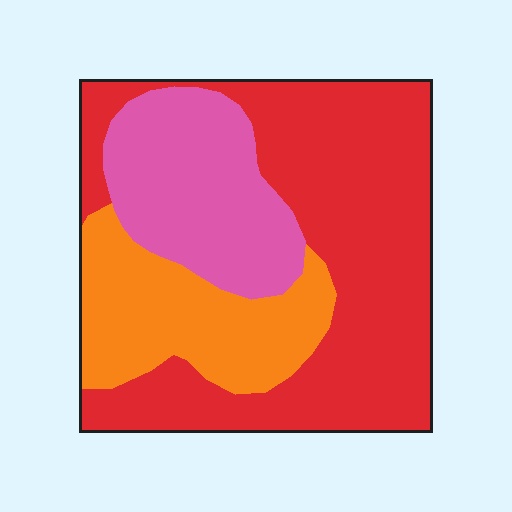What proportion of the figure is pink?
Pink takes up about one quarter (1/4) of the figure.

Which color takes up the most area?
Red, at roughly 55%.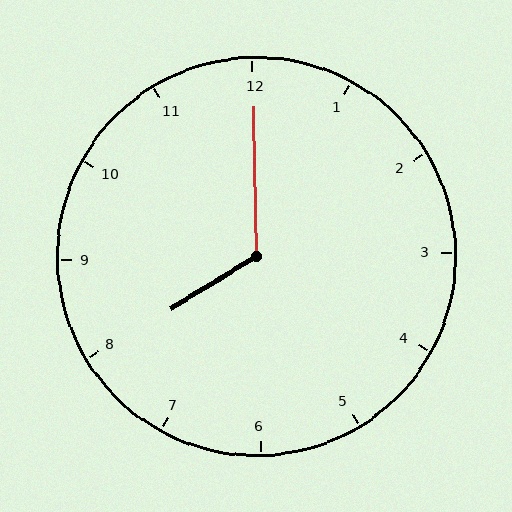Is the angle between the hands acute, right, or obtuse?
It is obtuse.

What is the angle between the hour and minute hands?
Approximately 120 degrees.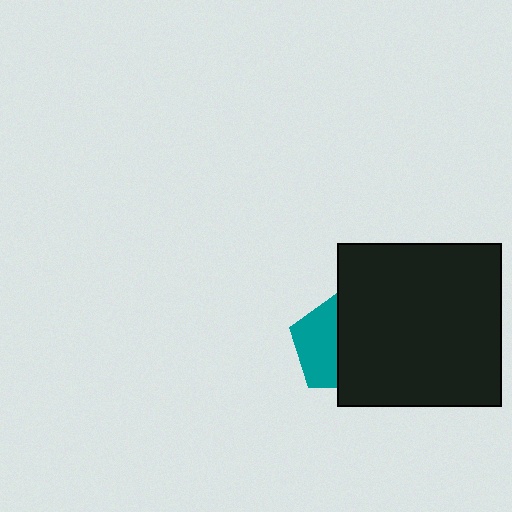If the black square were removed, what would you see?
You would see the complete teal pentagon.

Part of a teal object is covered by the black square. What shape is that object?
It is a pentagon.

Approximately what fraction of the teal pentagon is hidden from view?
Roughly 53% of the teal pentagon is hidden behind the black square.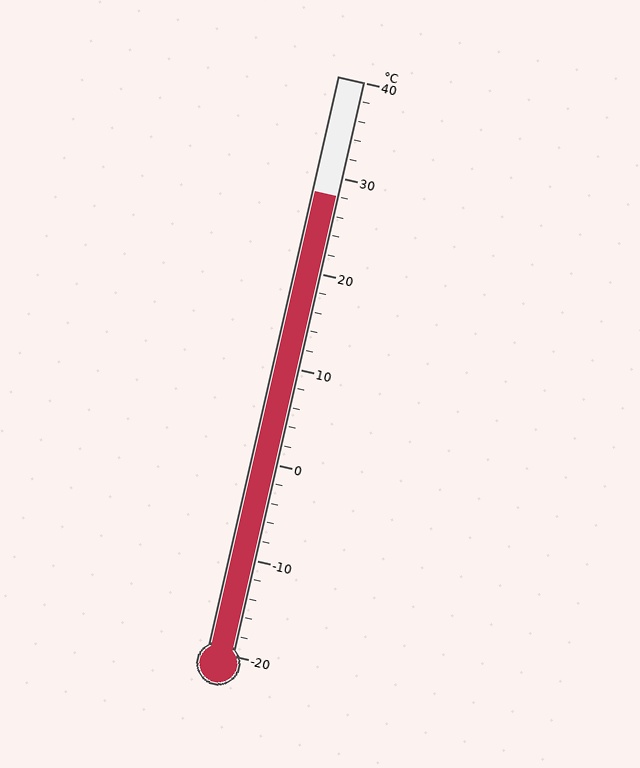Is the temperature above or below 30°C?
The temperature is below 30°C.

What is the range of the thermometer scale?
The thermometer scale ranges from -20°C to 40°C.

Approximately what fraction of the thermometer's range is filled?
The thermometer is filled to approximately 80% of its range.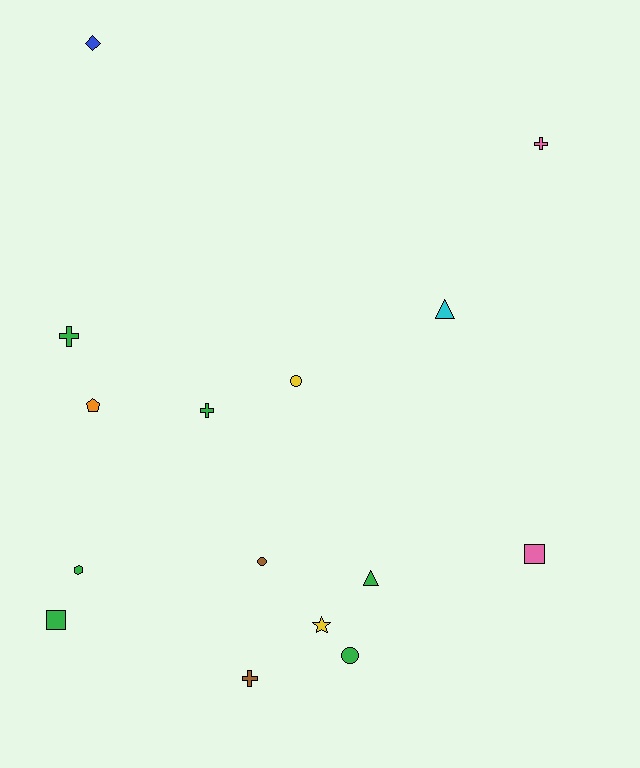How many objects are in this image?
There are 15 objects.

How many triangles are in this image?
There are 2 triangles.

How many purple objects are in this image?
There are no purple objects.